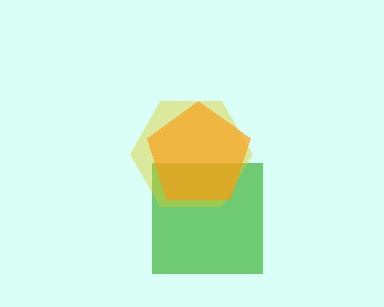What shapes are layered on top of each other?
The layered shapes are: a green square, a yellow hexagon, an orange pentagon.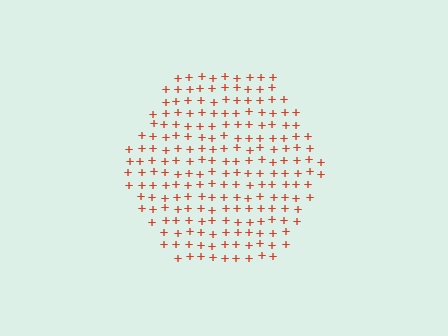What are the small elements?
The small elements are plus signs.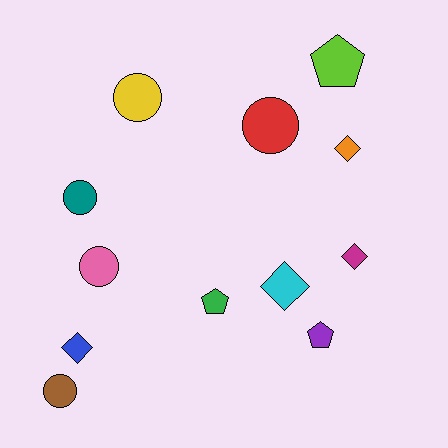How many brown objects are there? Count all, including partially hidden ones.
There is 1 brown object.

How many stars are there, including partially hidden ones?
There are no stars.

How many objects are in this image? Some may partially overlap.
There are 12 objects.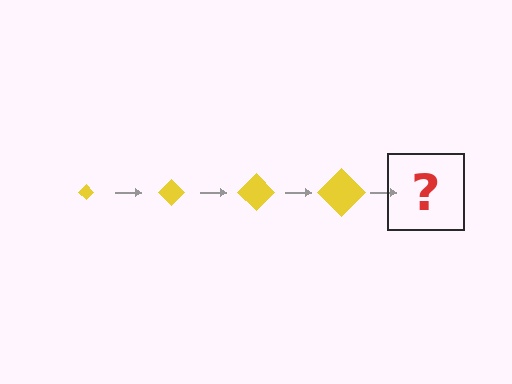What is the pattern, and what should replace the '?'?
The pattern is that the diamond gets progressively larger each step. The '?' should be a yellow diamond, larger than the previous one.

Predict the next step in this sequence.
The next step is a yellow diamond, larger than the previous one.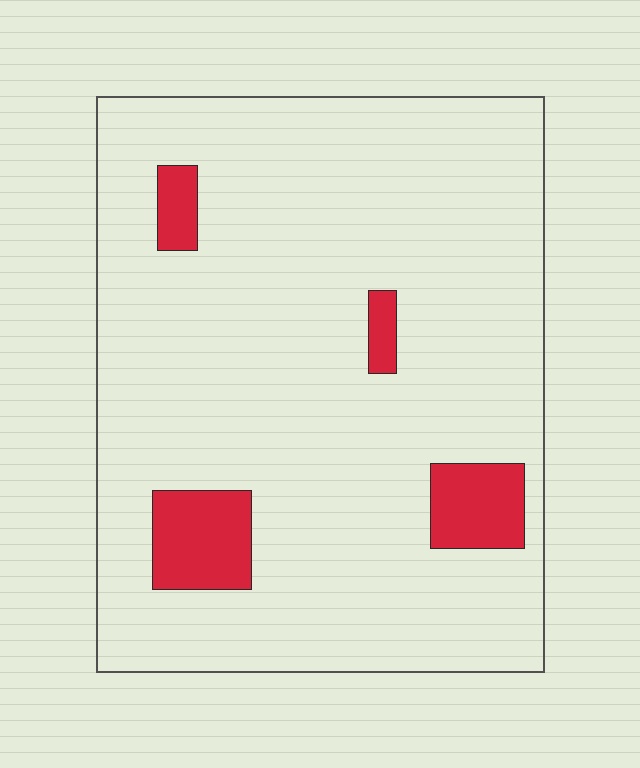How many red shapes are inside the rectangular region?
4.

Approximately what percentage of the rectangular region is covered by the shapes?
Approximately 10%.